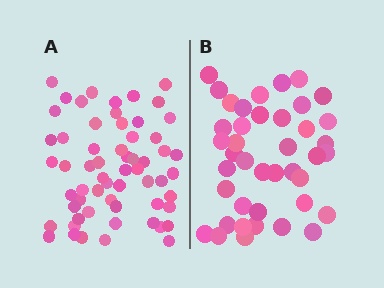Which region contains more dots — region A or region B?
Region A (the left region) has more dots.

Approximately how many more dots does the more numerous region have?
Region A has approximately 20 more dots than region B.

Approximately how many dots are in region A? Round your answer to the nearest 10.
About 60 dots.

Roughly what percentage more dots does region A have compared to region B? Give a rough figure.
About 45% more.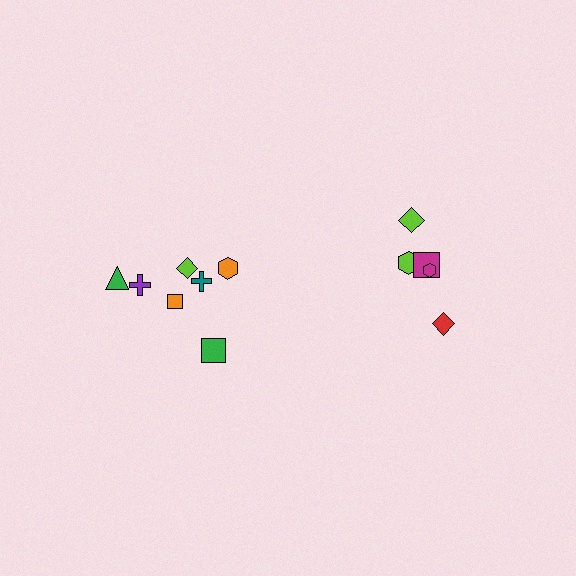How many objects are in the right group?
There are 5 objects.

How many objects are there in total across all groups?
There are 12 objects.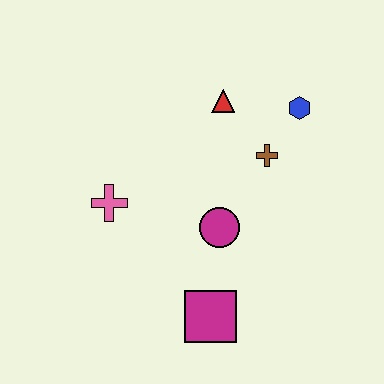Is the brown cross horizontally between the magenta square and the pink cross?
No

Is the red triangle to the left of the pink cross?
No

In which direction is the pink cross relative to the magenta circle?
The pink cross is to the left of the magenta circle.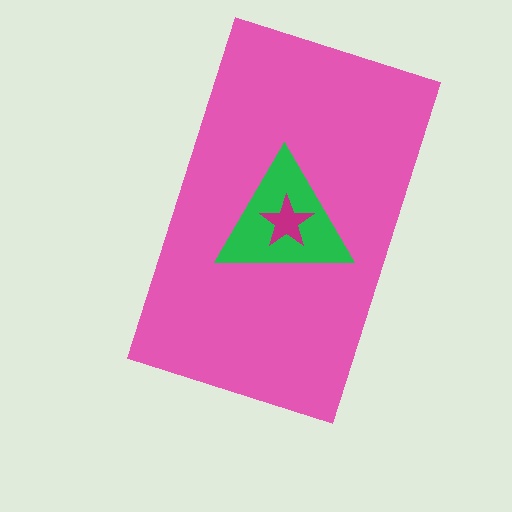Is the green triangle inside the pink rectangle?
Yes.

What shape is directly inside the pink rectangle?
The green triangle.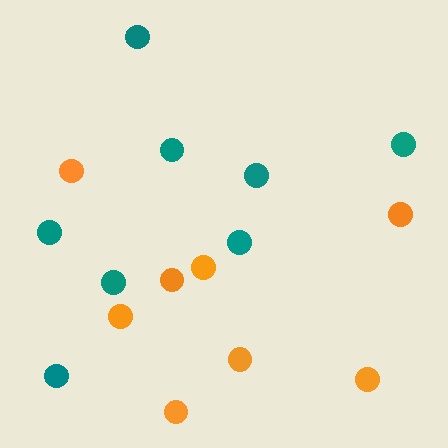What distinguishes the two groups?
There are 2 groups: one group of orange circles (8) and one group of teal circles (8).